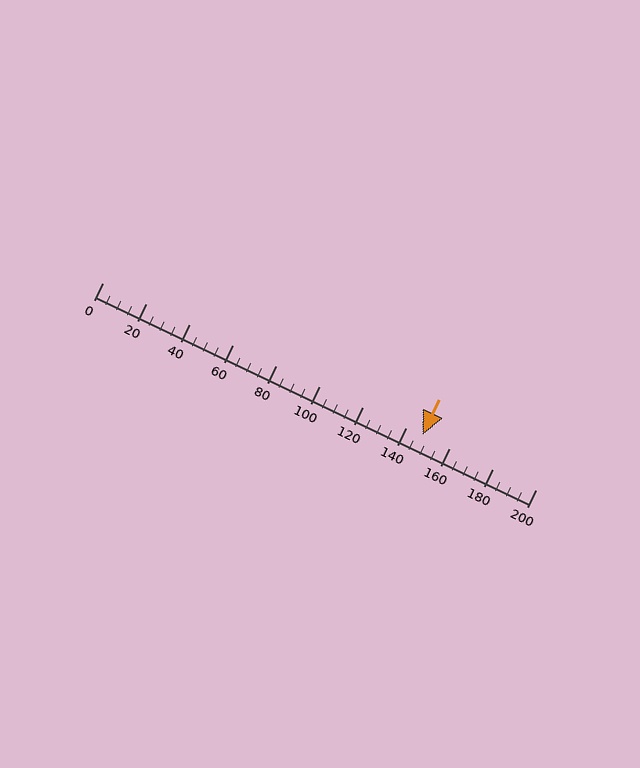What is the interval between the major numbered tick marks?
The major tick marks are spaced 20 units apart.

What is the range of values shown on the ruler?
The ruler shows values from 0 to 200.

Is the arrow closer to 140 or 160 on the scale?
The arrow is closer to 140.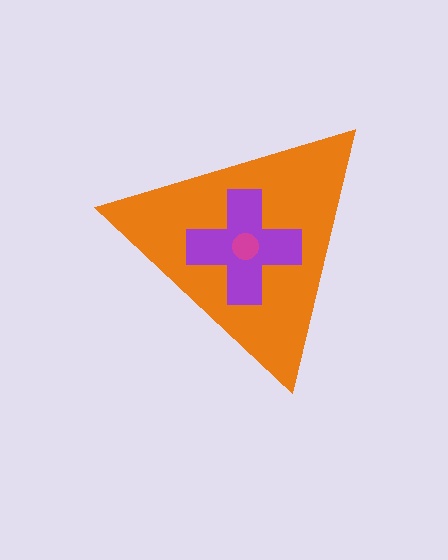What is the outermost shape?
The orange triangle.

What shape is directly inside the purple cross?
The magenta circle.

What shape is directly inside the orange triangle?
The purple cross.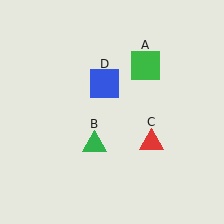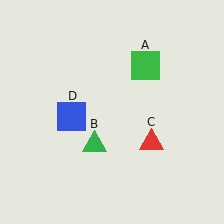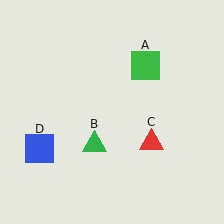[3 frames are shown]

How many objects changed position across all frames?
1 object changed position: blue square (object D).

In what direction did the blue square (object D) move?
The blue square (object D) moved down and to the left.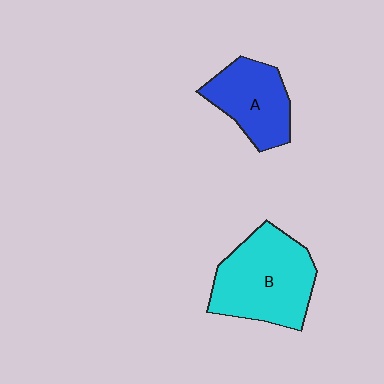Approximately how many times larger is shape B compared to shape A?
Approximately 1.5 times.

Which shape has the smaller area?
Shape A (blue).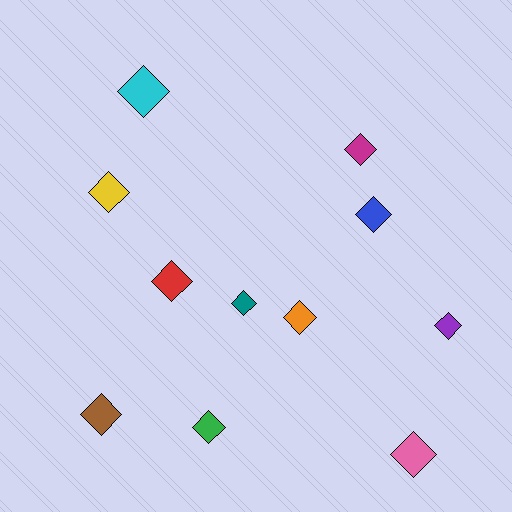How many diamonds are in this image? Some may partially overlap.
There are 11 diamonds.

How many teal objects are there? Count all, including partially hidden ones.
There is 1 teal object.